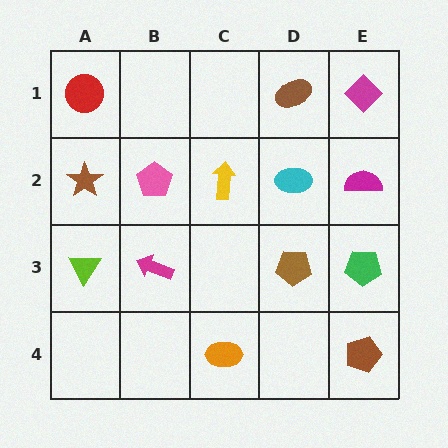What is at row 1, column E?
A magenta diamond.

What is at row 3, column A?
A lime triangle.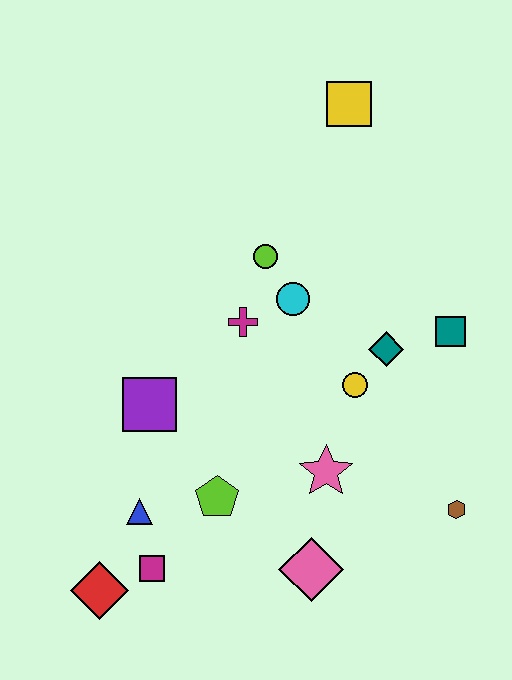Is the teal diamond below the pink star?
No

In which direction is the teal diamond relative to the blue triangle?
The teal diamond is to the right of the blue triangle.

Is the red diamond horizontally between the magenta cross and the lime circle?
No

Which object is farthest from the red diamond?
The yellow square is farthest from the red diamond.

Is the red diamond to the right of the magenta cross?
No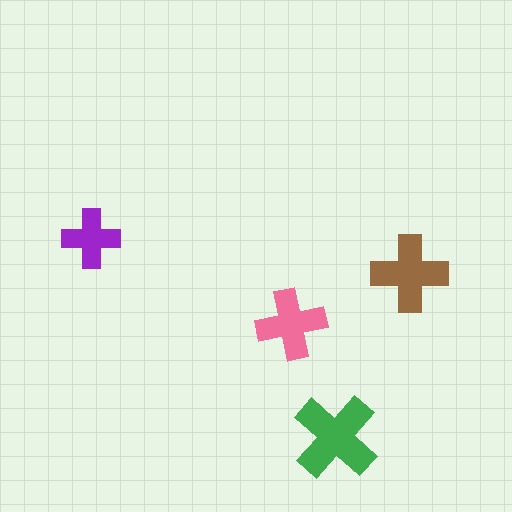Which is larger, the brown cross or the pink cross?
The brown one.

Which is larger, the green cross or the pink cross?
The green one.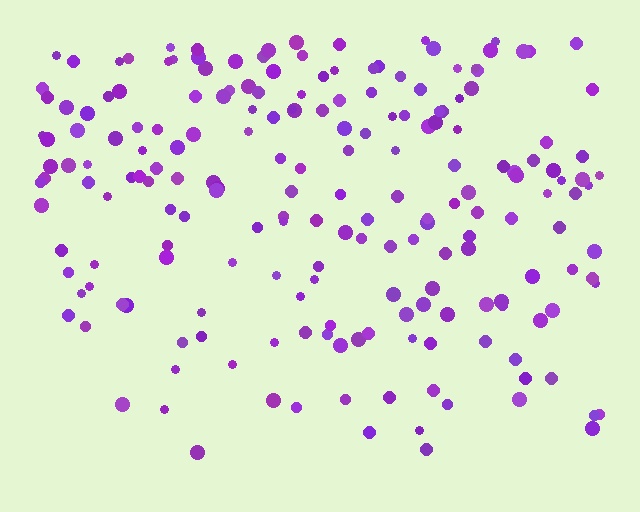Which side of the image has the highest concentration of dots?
The top.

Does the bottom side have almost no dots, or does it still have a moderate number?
Still a moderate number, just noticeably fewer than the top.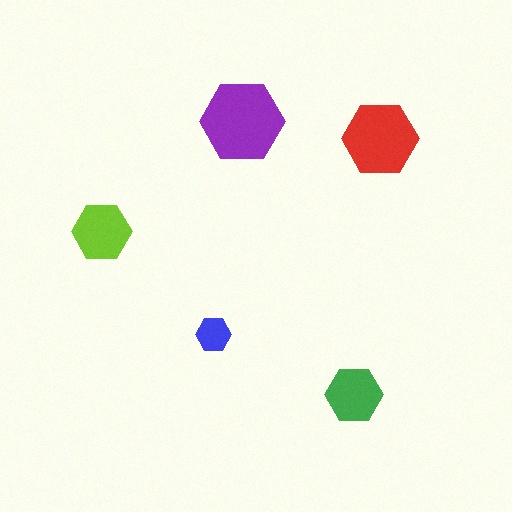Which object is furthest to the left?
The lime hexagon is leftmost.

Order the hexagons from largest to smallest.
the purple one, the red one, the lime one, the green one, the blue one.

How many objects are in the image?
There are 5 objects in the image.